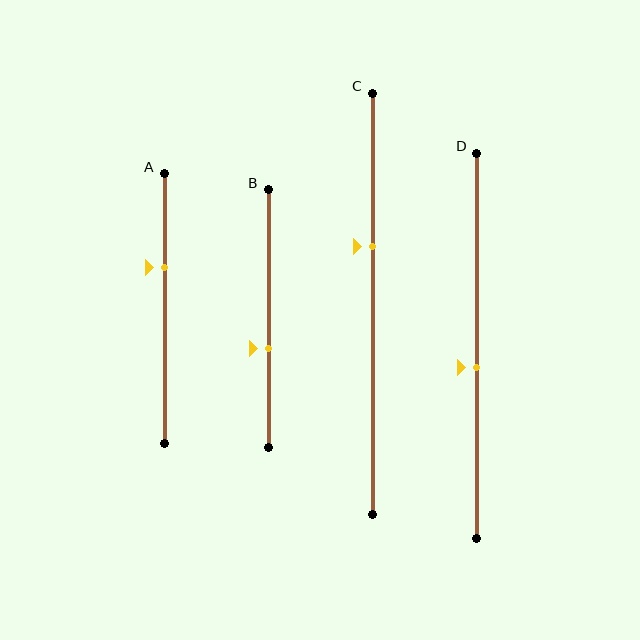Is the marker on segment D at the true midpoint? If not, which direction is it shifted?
No, the marker on segment D is shifted downward by about 6% of the segment length.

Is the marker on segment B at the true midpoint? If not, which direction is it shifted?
No, the marker on segment B is shifted downward by about 12% of the segment length.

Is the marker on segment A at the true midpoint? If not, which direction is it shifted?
No, the marker on segment A is shifted upward by about 15% of the segment length.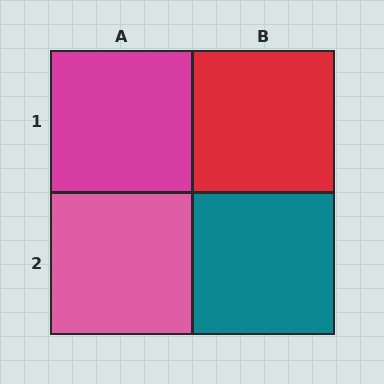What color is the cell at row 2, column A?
Pink.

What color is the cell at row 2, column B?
Teal.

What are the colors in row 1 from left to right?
Magenta, red.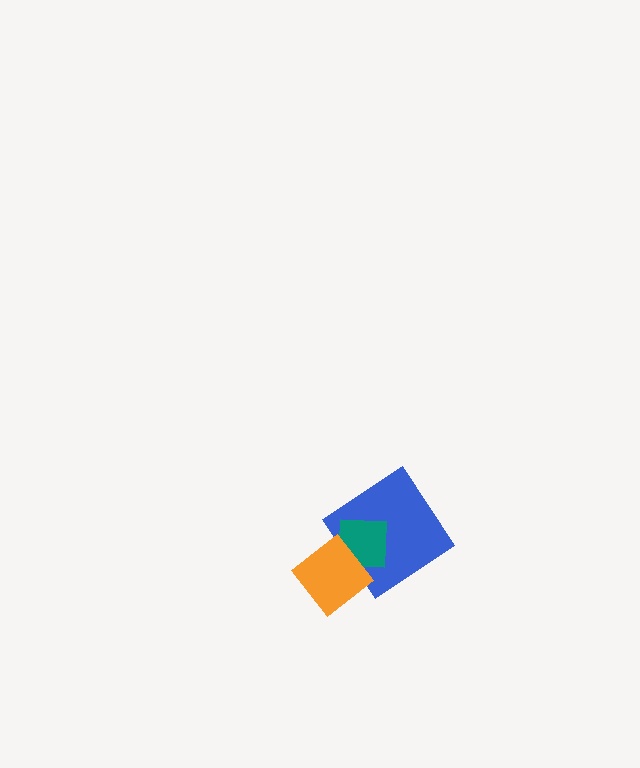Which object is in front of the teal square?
The orange diamond is in front of the teal square.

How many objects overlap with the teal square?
2 objects overlap with the teal square.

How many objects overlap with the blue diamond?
2 objects overlap with the blue diamond.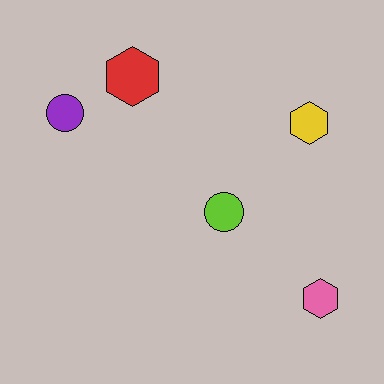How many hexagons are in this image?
There are 3 hexagons.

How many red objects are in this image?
There is 1 red object.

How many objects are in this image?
There are 5 objects.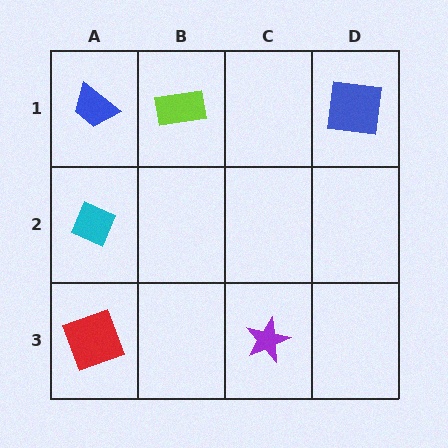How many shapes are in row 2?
1 shape.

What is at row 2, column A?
A cyan diamond.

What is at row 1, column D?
A blue square.